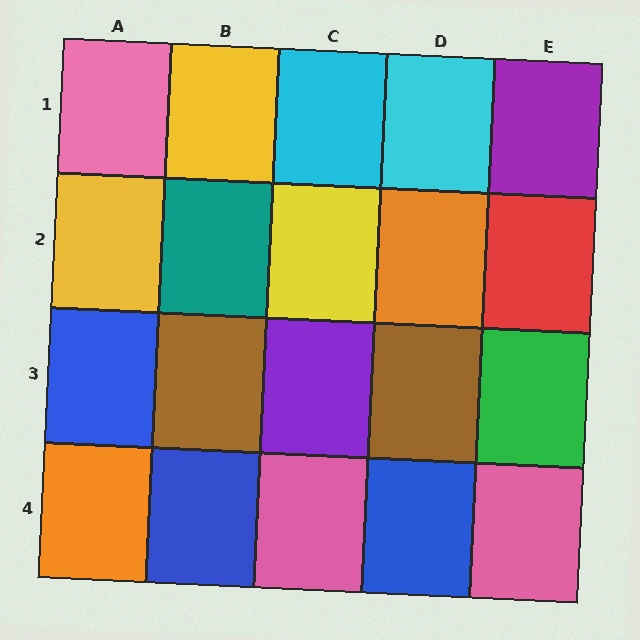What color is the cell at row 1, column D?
Cyan.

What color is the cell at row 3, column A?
Blue.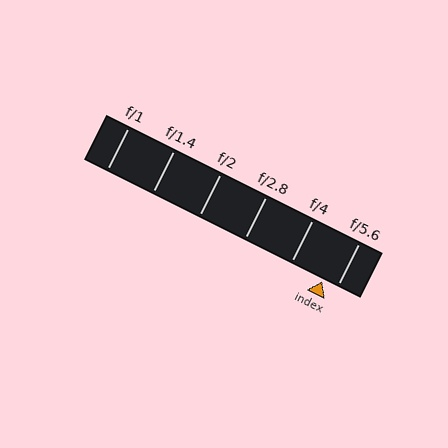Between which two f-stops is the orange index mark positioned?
The index mark is between f/4 and f/5.6.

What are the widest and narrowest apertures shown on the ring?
The widest aperture shown is f/1 and the narrowest is f/5.6.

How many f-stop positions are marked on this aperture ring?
There are 6 f-stop positions marked.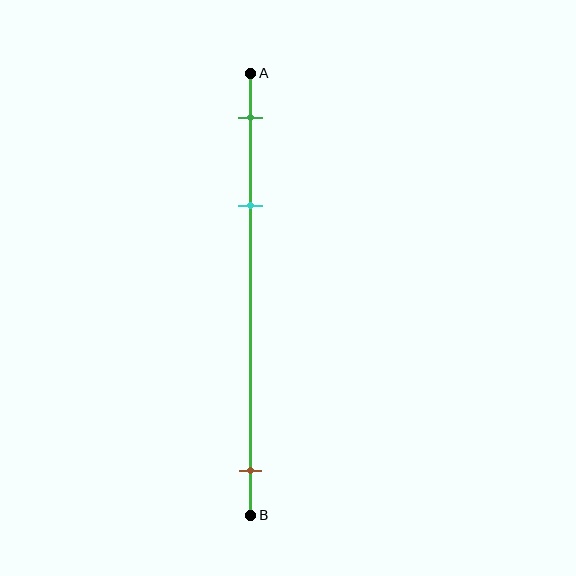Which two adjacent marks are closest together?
The green and cyan marks are the closest adjacent pair.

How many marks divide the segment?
There are 3 marks dividing the segment.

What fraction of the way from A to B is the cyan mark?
The cyan mark is approximately 30% (0.3) of the way from A to B.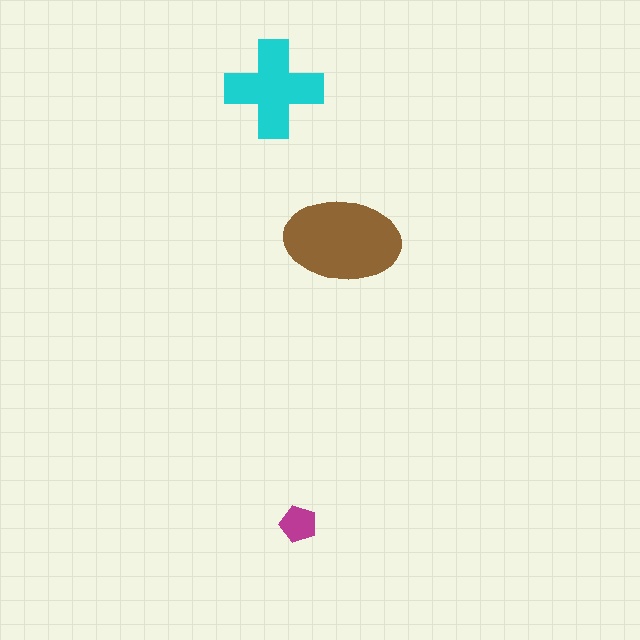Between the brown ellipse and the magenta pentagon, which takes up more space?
The brown ellipse.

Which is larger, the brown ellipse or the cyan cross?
The brown ellipse.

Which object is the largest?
The brown ellipse.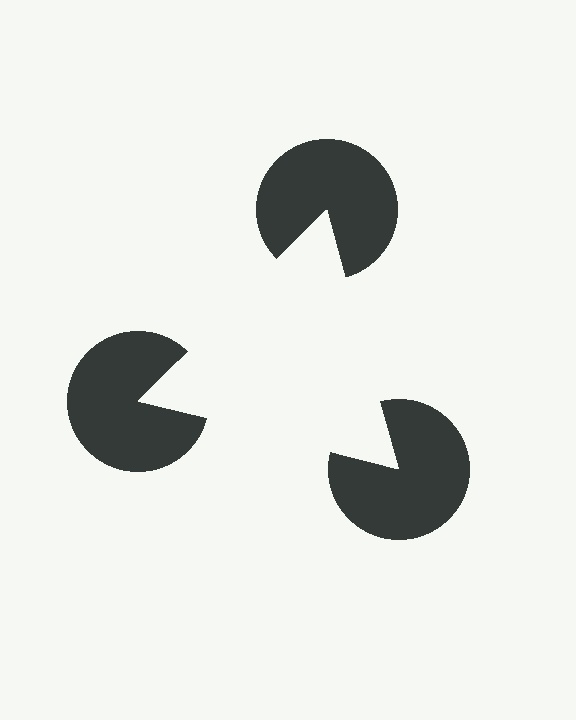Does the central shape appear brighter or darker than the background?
It typically appears slightly brighter than the background, even though no actual brightness change is drawn.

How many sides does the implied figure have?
3 sides.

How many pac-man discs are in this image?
There are 3 — one at each vertex of the illusory triangle.